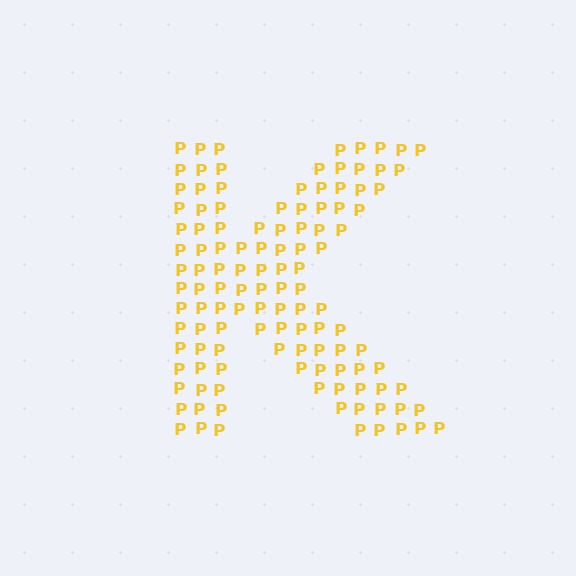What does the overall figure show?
The overall figure shows the letter K.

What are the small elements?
The small elements are letter P's.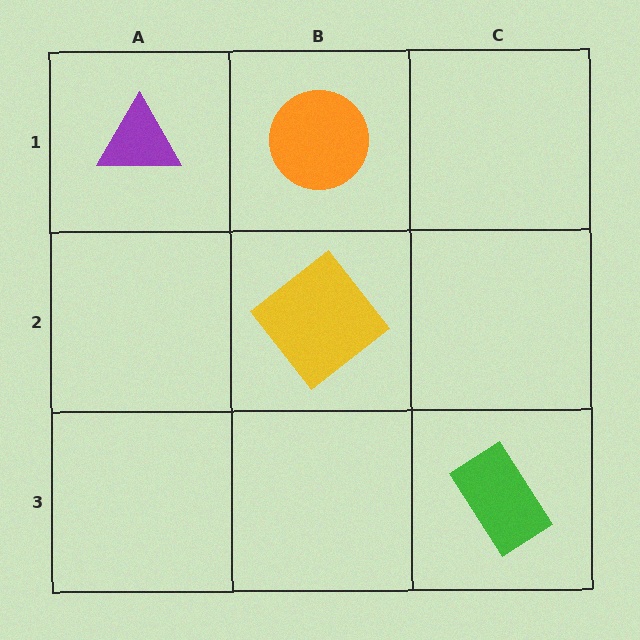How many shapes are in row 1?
2 shapes.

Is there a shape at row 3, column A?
No, that cell is empty.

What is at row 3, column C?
A green rectangle.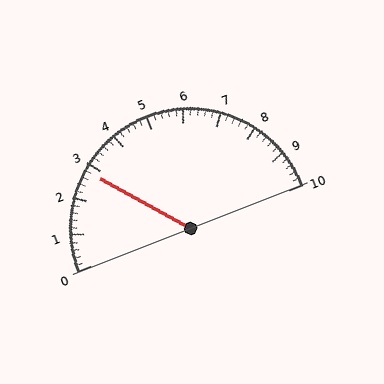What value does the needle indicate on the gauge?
The needle indicates approximately 2.8.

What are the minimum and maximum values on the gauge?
The gauge ranges from 0 to 10.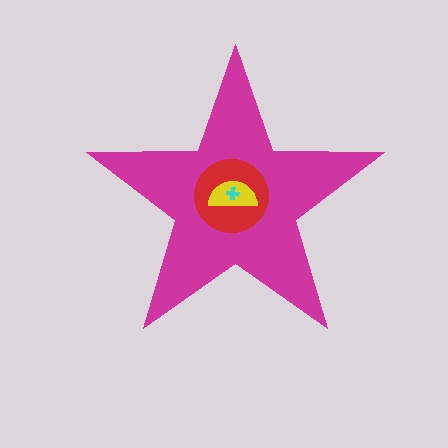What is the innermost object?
The cyan cross.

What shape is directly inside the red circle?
The yellow semicircle.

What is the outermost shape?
The magenta star.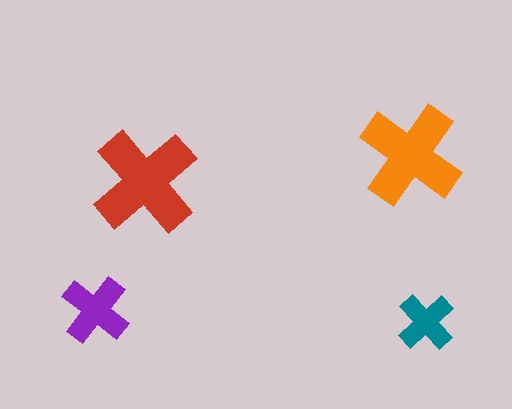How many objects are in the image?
There are 4 objects in the image.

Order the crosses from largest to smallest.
the red one, the orange one, the purple one, the teal one.